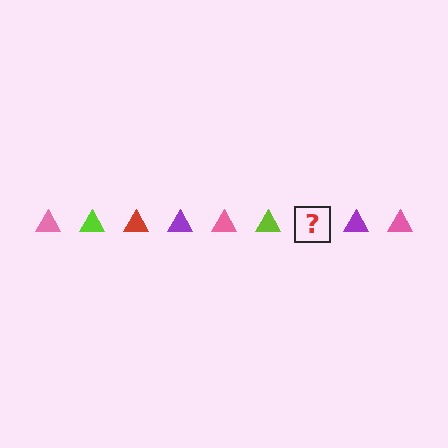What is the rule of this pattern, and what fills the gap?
The rule is that the pattern cycles through pink, lime, red, purple triangles. The gap should be filled with a red triangle.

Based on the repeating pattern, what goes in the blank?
The blank should be a red triangle.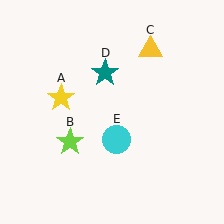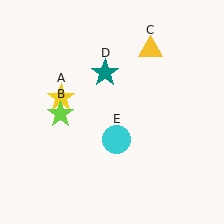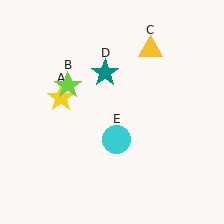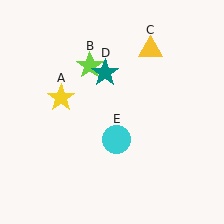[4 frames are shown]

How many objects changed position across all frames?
1 object changed position: lime star (object B).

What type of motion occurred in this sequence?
The lime star (object B) rotated clockwise around the center of the scene.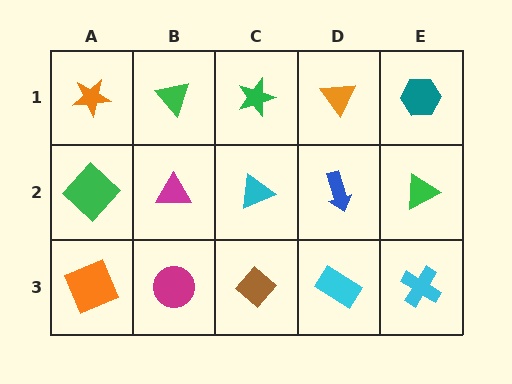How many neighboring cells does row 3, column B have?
3.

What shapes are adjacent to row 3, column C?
A cyan triangle (row 2, column C), a magenta circle (row 3, column B), a cyan rectangle (row 3, column D).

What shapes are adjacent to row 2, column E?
A teal hexagon (row 1, column E), a cyan cross (row 3, column E), a blue arrow (row 2, column D).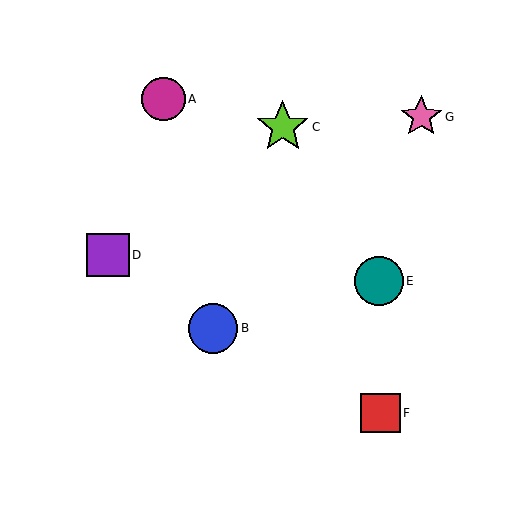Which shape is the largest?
The lime star (labeled C) is the largest.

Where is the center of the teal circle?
The center of the teal circle is at (379, 281).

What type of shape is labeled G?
Shape G is a pink star.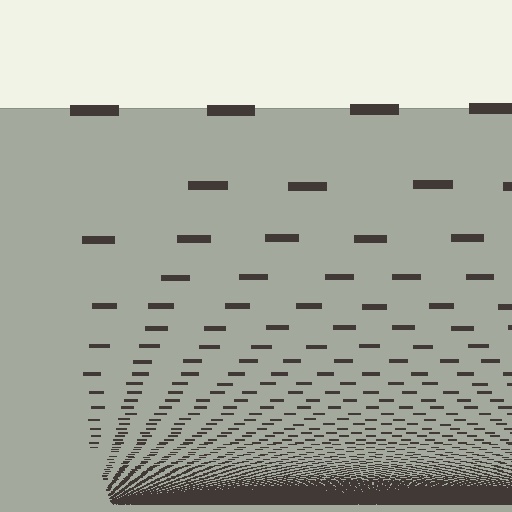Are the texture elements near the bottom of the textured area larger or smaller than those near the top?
Smaller. The gradient is inverted — elements near the bottom are smaller and denser.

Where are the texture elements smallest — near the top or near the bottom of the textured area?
Near the bottom.